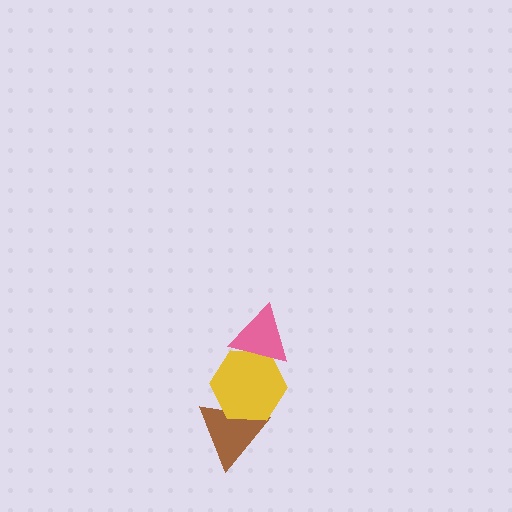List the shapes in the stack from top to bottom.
From top to bottom: the pink triangle, the yellow hexagon, the brown triangle.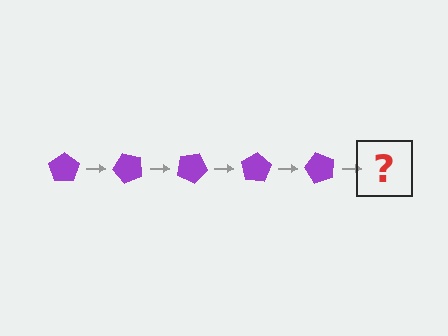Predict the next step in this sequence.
The next step is a purple pentagon rotated 250 degrees.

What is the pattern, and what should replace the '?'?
The pattern is that the pentagon rotates 50 degrees each step. The '?' should be a purple pentagon rotated 250 degrees.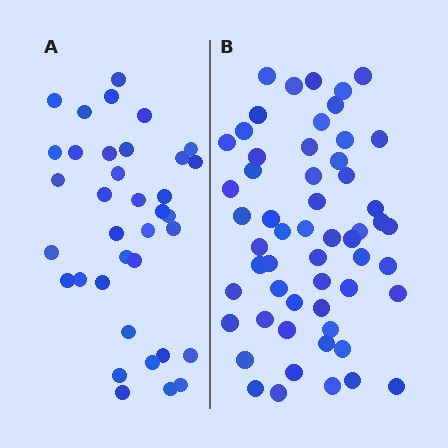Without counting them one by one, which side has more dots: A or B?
Region B (the right region) has more dots.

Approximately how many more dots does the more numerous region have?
Region B has approximately 20 more dots than region A.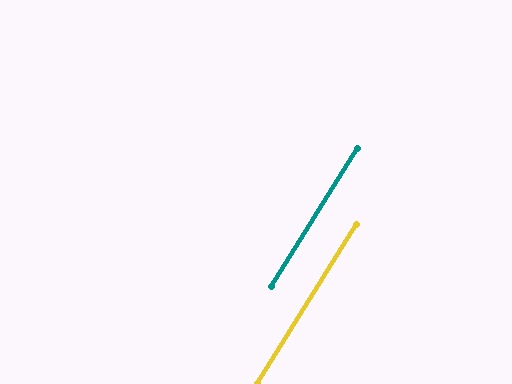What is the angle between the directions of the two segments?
Approximately 0 degrees.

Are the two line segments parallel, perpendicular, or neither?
Parallel — their directions differ by only 0.1°.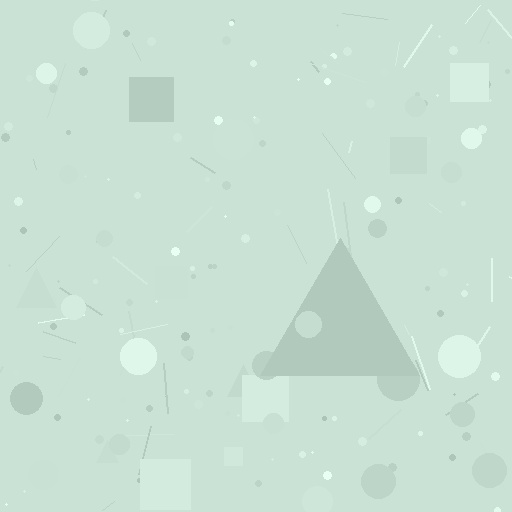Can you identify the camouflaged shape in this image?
The camouflaged shape is a triangle.